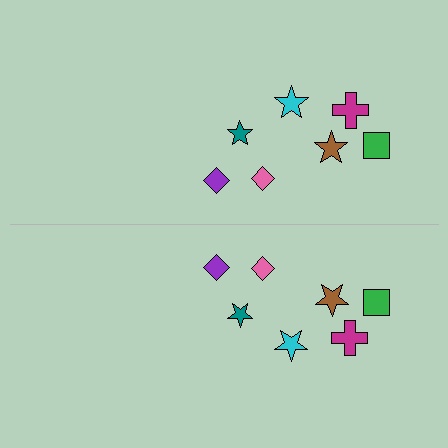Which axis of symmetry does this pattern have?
The pattern has a horizontal axis of symmetry running through the center of the image.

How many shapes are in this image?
There are 14 shapes in this image.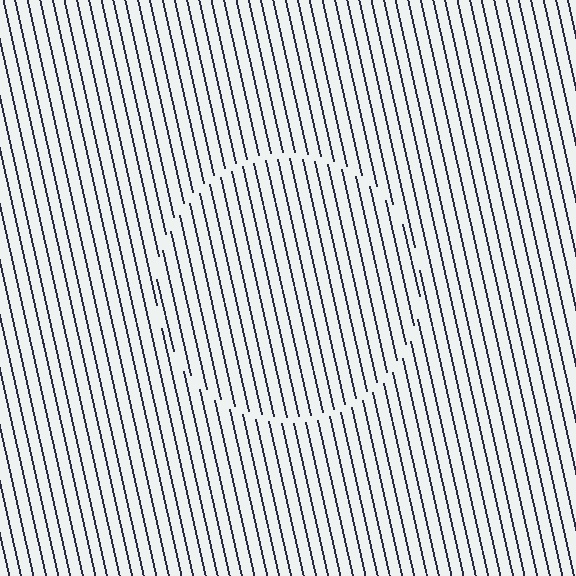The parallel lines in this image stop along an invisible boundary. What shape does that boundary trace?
An illusory circle. The interior of the shape contains the same grating, shifted by half a period — the contour is defined by the phase discontinuity where line-ends from the inner and outer gratings abut.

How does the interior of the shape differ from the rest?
The interior of the shape contains the same grating, shifted by half a period — the contour is defined by the phase discontinuity where line-ends from the inner and outer gratings abut.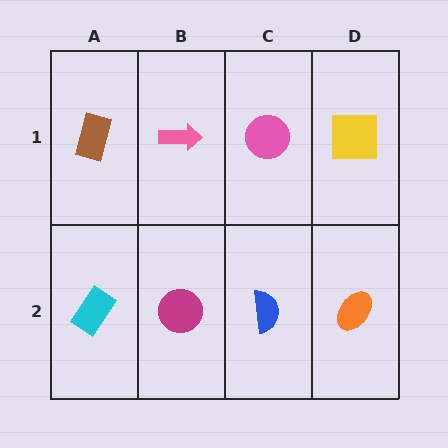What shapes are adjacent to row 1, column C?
A blue semicircle (row 2, column C), a pink arrow (row 1, column B), a yellow square (row 1, column D).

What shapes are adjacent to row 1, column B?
A magenta circle (row 2, column B), a brown rectangle (row 1, column A), a pink circle (row 1, column C).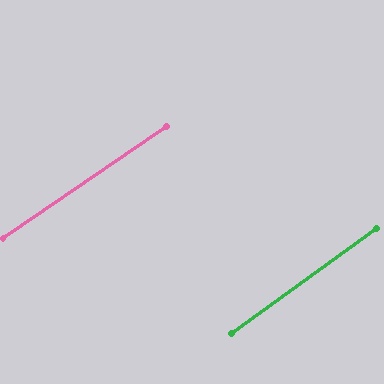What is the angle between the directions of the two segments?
Approximately 2 degrees.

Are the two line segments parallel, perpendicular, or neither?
Parallel — their directions differ by only 1.7°.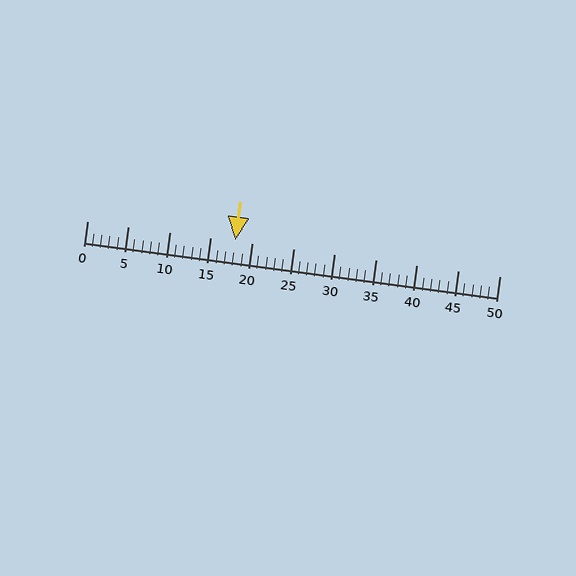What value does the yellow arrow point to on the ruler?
The yellow arrow points to approximately 18.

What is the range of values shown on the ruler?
The ruler shows values from 0 to 50.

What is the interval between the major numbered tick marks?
The major tick marks are spaced 5 units apart.